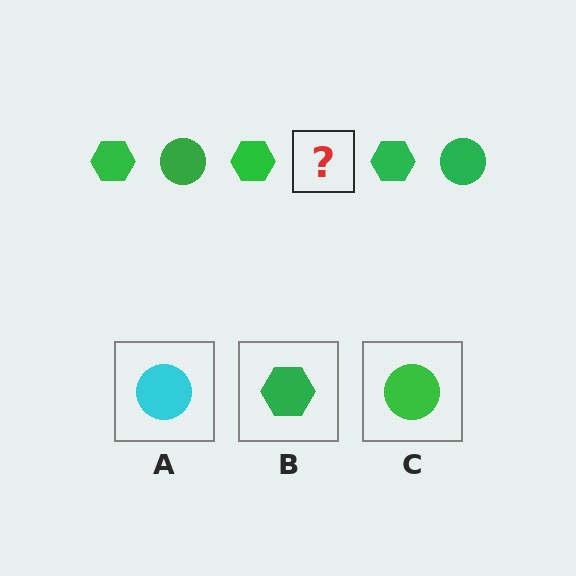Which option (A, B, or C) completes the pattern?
C.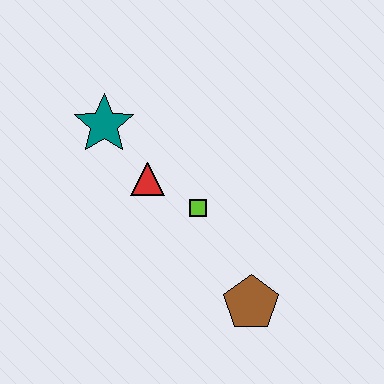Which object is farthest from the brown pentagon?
The teal star is farthest from the brown pentagon.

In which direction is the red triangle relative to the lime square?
The red triangle is to the left of the lime square.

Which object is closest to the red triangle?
The lime square is closest to the red triangle.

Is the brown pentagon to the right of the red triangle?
Yes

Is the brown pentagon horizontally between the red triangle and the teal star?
No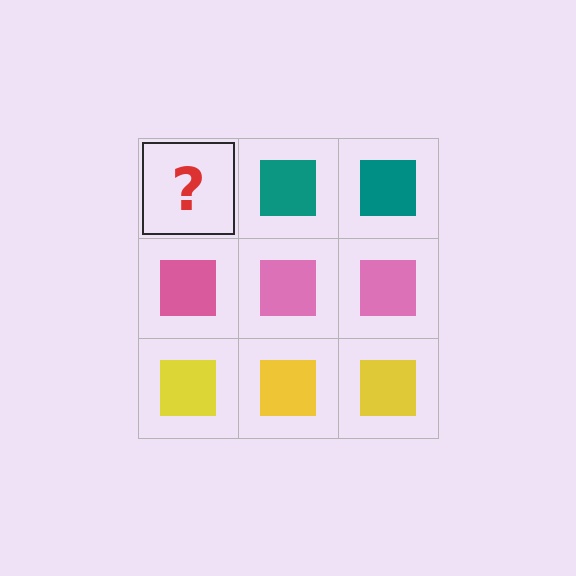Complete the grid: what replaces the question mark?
The question mark should be replaced with a teal square.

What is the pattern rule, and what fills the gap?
The rule is that each row has a consistent color. The gap should be filled with a teal square.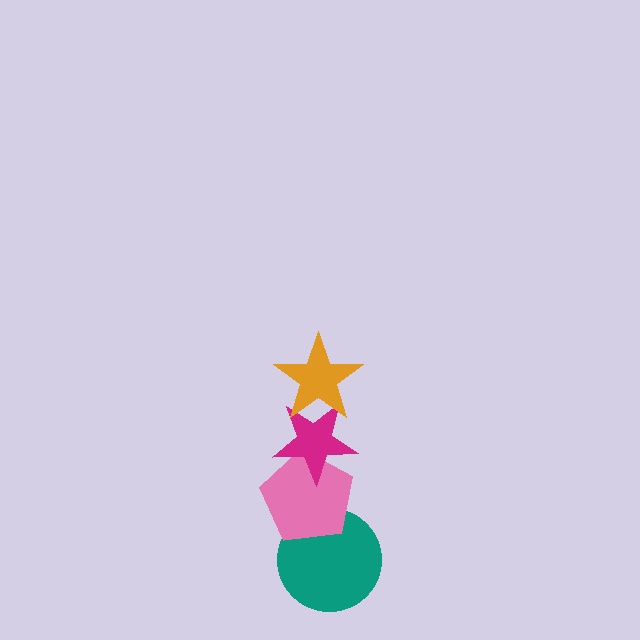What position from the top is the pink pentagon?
The pink pentagon is 3rd from the top.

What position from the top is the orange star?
The orange star is 1st from the top.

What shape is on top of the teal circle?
The pink pentagon is on top of the teal circle.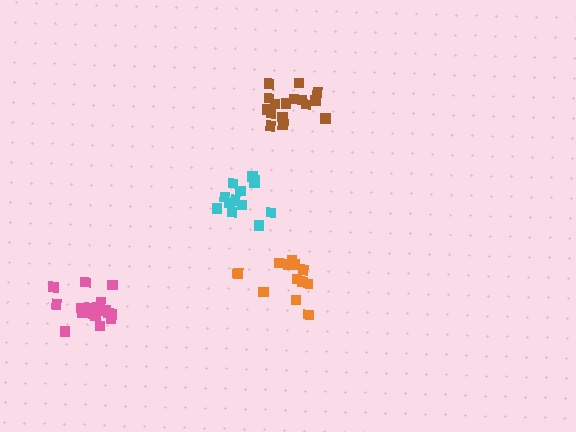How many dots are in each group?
Group 1: 16 dots, Group 2: 17 dots, Group 3: 13 dots, Group 4: 12 dots (58 total).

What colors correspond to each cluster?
The clusters are colored: brown, pink, cyan, orange.